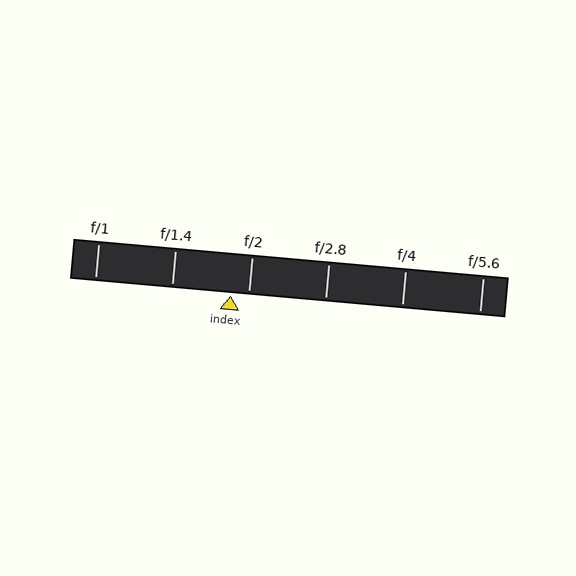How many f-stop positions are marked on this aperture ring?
There are 6 f-stop positions marked.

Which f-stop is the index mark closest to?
The index mark is closest to f/2.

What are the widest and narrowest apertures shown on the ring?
The widest aperture shown is f/1 and the narrowest is f/5.6.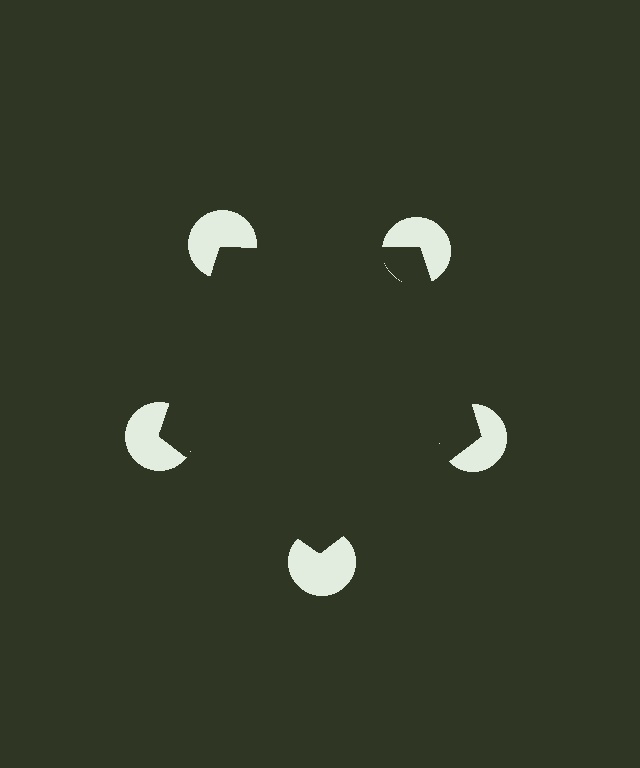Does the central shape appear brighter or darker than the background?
It typically appears slightly darker than the background, even though no actual brightness change is drawn.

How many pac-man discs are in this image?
There are 5 — one at each vertex of the illusory pentagon.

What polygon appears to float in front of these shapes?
An illusory pentagon — its edges are inferred from the aligned wedge cuts in the pac-man discs, not physically drawn.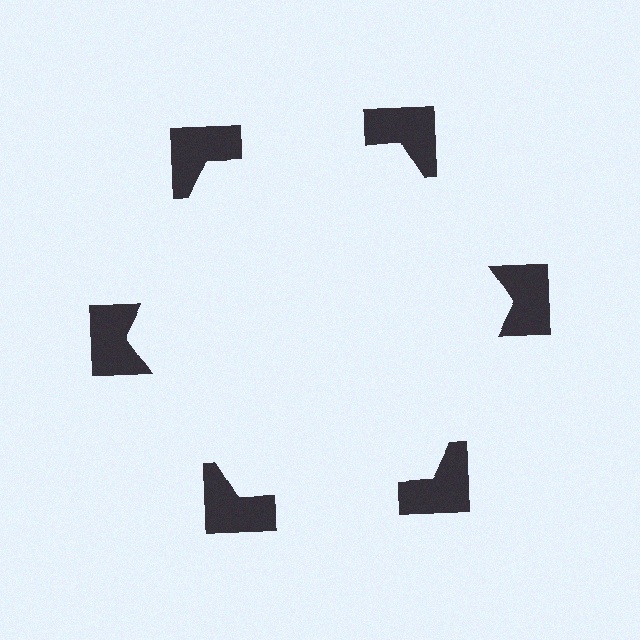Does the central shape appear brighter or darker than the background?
It typically appears slightly brighter than the background, even though no actual brightness change is drawn.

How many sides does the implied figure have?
6 sides.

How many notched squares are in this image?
There are 6 — one at each vertex of the illusory hexagon.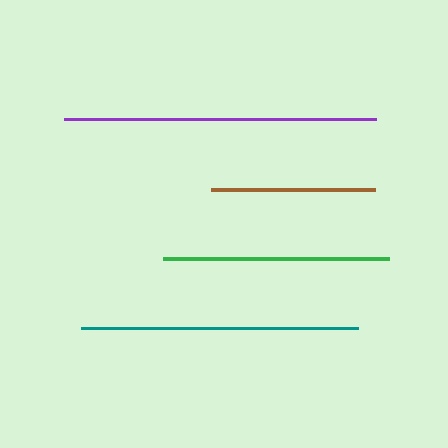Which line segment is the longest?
The purple line is the longest at approximately 312 pixels.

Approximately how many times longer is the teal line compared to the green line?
The teal line is approximately 1.2 times the length of the green line.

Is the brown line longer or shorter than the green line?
The green line is longer than the brown line.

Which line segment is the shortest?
The brown line is the shortest at approximately 164 pixels.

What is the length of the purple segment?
The purple segment is approximately 312 pixels long.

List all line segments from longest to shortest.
From longest to shortest: purple, teal, green, brown.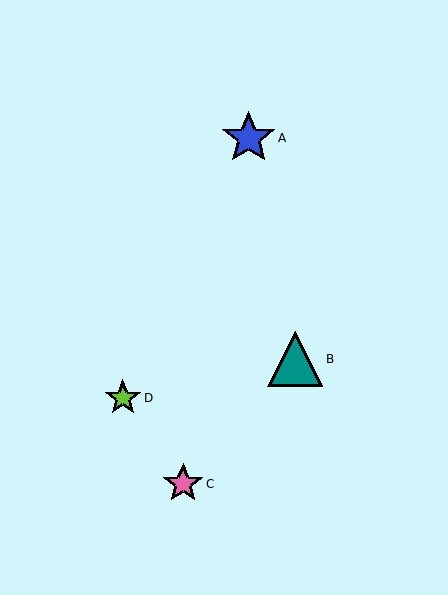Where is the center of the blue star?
The center of the blue star is at (249, 138).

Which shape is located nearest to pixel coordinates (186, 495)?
The pink star (labeled C) at (183, 484) is nearest to that location.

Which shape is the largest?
The teal triangle (labeled B) is the largest.